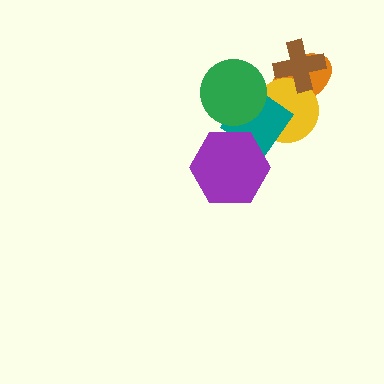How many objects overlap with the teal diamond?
3 objects overlap with the teal diamond.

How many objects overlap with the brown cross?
2 objects overlap with the brown cross.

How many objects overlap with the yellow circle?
4 objects overlap with the yellow circle.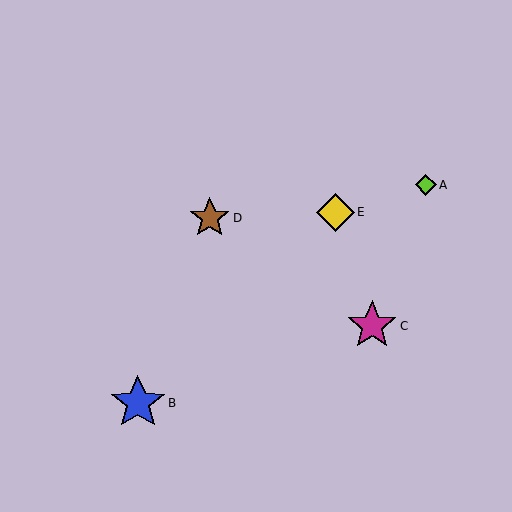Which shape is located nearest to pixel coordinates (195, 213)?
The brown star (labeled D) at (210, 218) is nearest to that location.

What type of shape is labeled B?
Shape B is a blue star.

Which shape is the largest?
The blue star (labeled B) is the largest.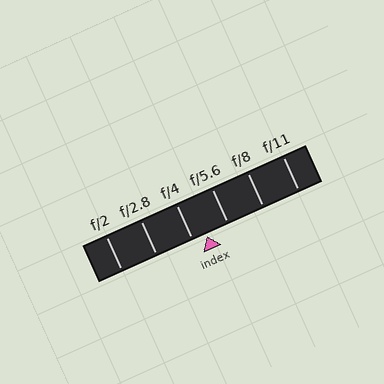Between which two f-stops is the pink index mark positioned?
The index mark is between f/4 and f/5.6.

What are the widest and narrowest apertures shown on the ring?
The widest aperture shown is f/2 and the narrowest is f/11.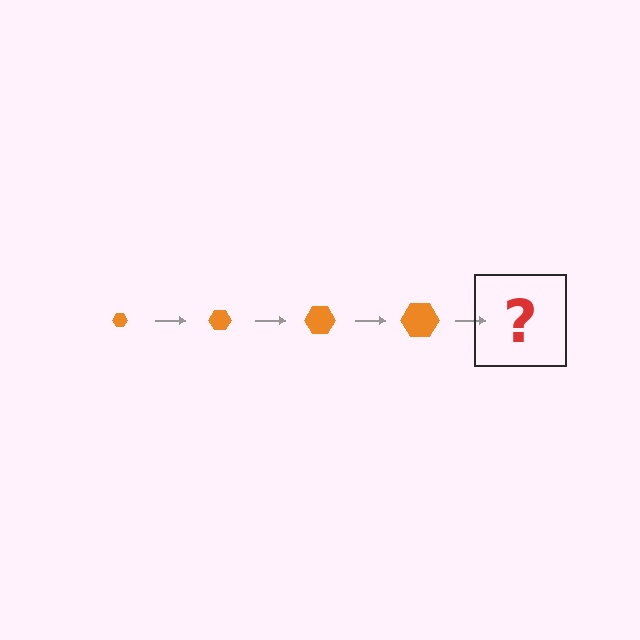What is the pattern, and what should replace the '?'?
The pattern is that the hexagon gets progressively larger each step. The '?' should be an orange hexagon, larger than the previous one.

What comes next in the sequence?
The next element should be an orange hexagon, larger than the previous one.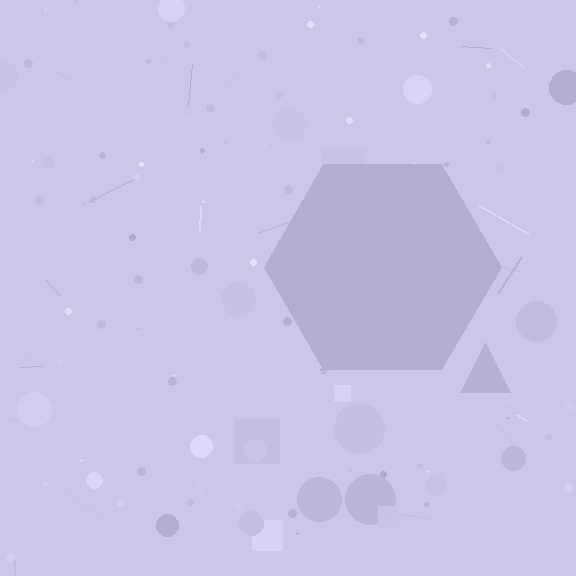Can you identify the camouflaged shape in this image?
The camouflaged shape is a hexagon.